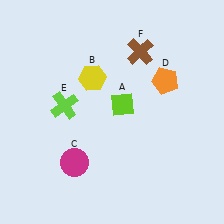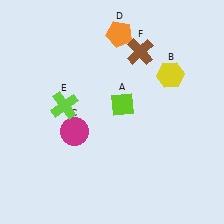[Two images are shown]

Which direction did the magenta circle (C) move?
The magenta circle (C) moved up.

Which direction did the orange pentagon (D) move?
The orange pentagon (D) moved up.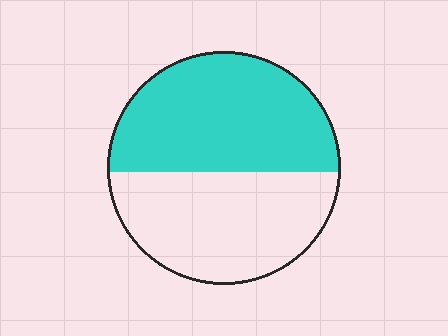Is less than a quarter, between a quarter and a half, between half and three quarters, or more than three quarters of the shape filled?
Between half and three quarters.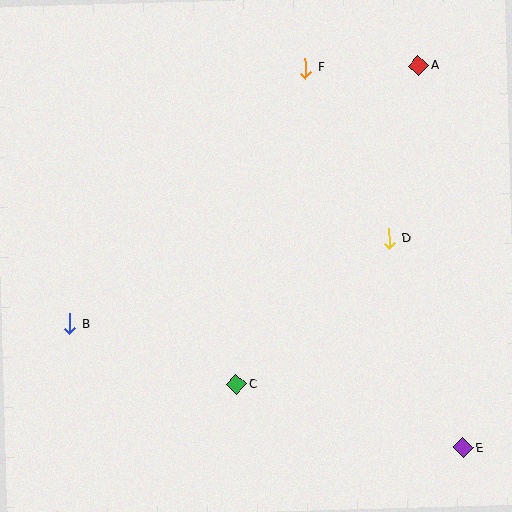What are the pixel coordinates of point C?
Point C is at (237, 384).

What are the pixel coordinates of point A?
Point A is at (418, 65).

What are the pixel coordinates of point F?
Point F is at (306, 68).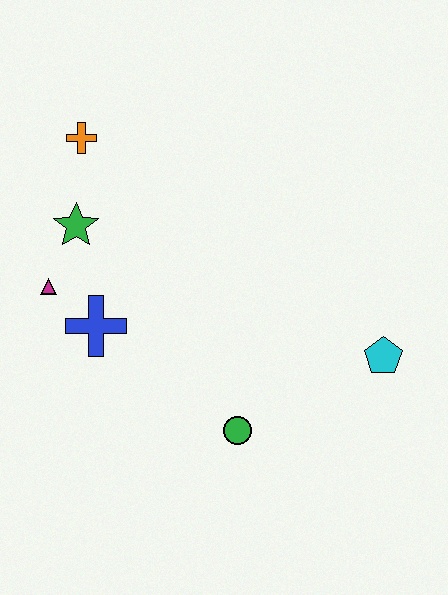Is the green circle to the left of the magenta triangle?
No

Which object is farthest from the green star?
The cyan pentagon is farthest from the green star.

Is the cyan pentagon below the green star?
Yes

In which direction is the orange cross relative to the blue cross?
The orange cross is above the blue cross.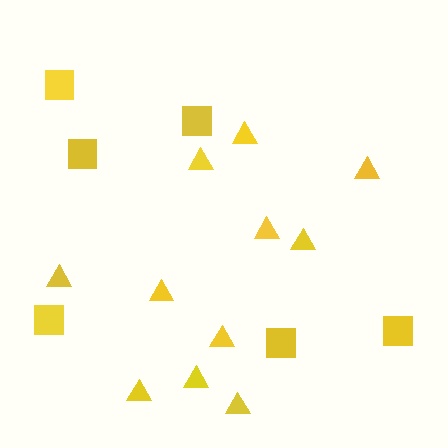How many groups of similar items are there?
There are 2 groups: one group of triangles (11) and one group of squares (6).